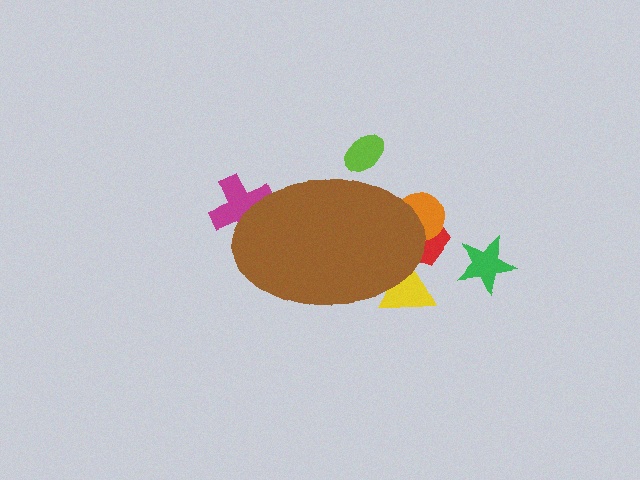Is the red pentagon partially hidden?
Yes, the red pentagon is partially hidden behind the brown ellipse.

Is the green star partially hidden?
No, the green star is fully visible.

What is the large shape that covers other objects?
A brown ellipse.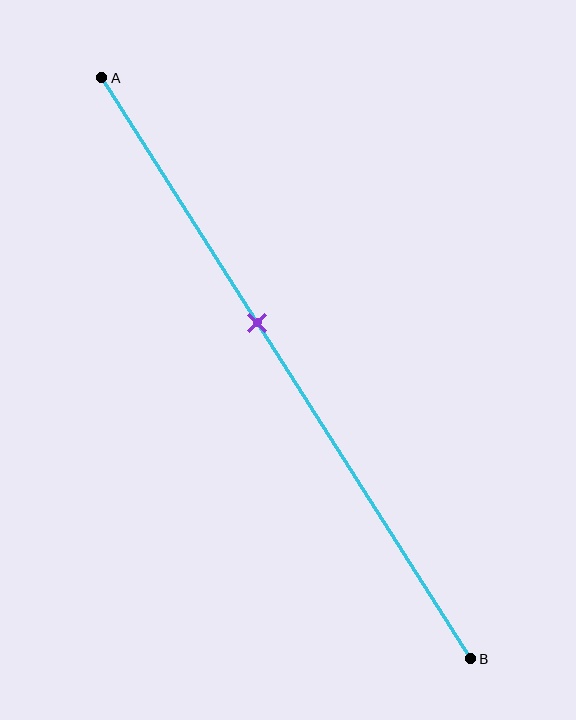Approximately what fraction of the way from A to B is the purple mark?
The purple mark is approximately 40% of the way from A to B.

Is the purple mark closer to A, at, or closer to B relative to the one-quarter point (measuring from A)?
The purple mark is closer to point B than the one-quarter point of segment AB.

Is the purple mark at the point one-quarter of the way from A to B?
No, the mark is at about 40% from A, not at the 25% one-quarter point.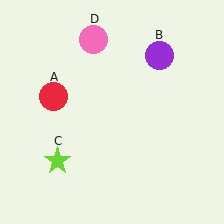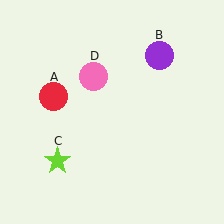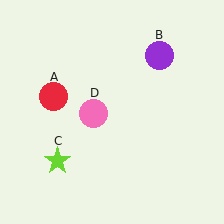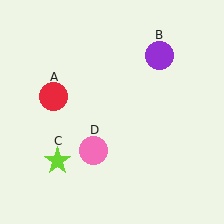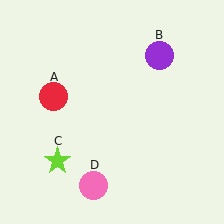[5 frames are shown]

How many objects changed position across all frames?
1 object changed position: pink circle (object D).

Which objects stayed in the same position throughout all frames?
Red circle (object A) and purple circle (object B) and lime star (object C) remained stationary.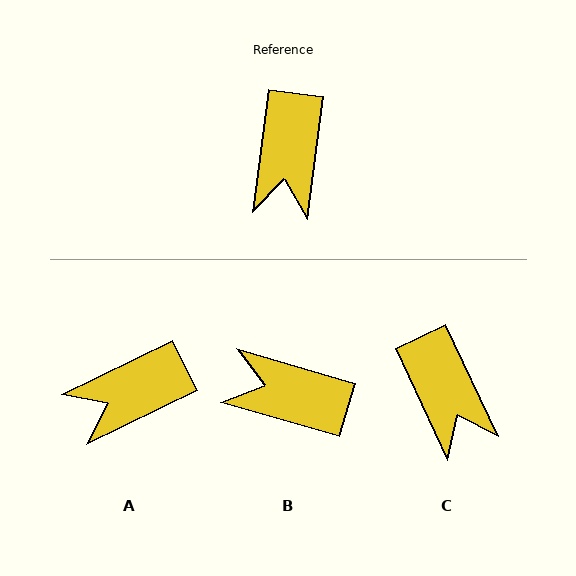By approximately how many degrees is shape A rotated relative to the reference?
Approximately 57 degrees clockwise.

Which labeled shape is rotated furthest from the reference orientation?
B, about 99 degrees away.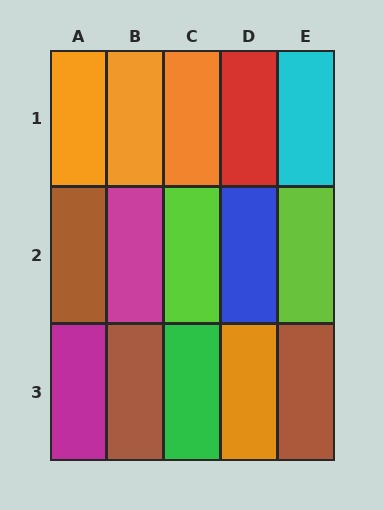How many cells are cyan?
1 cell is cyan.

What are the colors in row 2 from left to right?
Brown, magenta, lime, blue, lime.